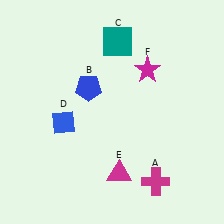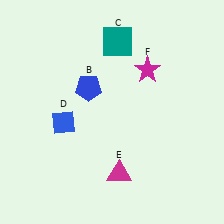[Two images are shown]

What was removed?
The magenta cross (A) was removed in Image 2.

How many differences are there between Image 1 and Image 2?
There is 1 difference between the two images.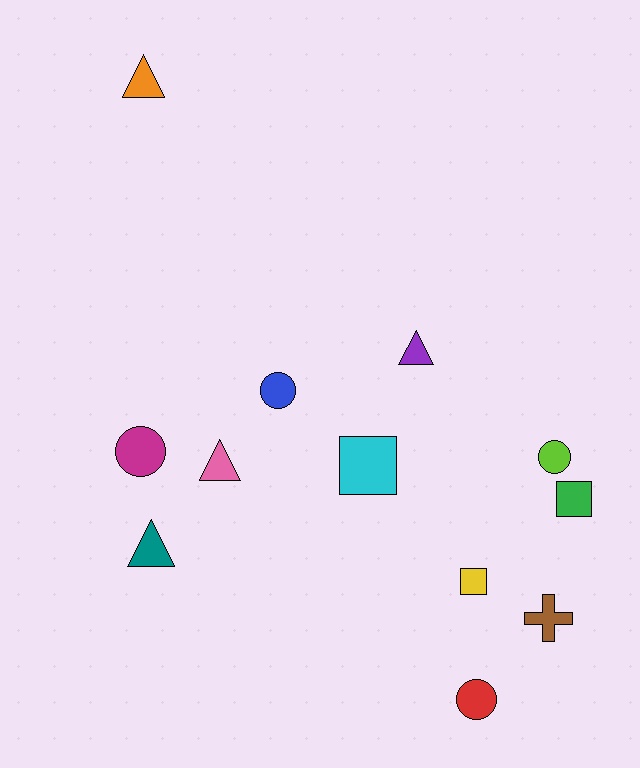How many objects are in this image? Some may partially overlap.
There are 12 objects.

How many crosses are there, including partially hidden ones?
There is 1 cross.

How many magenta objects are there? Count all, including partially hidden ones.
There is 1 magenta object.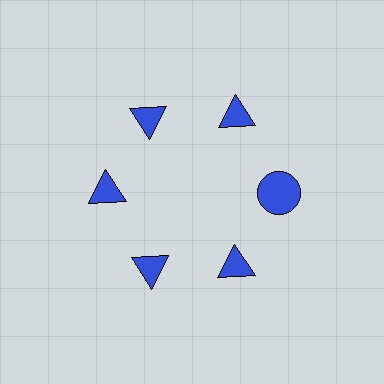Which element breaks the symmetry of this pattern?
The blue circle at roughly the 3 o'clock position breaks the symmetry. All other shapes are blue triangles.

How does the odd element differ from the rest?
It has a different shape: circle instead of triangle.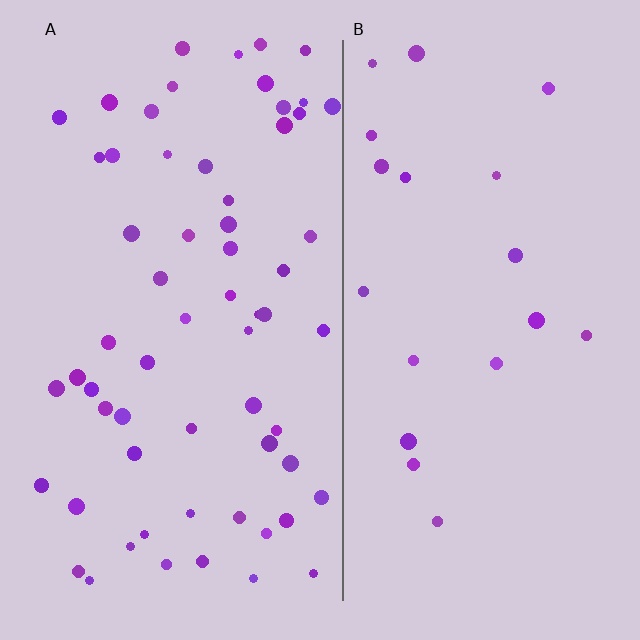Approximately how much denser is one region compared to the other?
Approximately 3.2× — region A over region B.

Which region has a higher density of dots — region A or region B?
A (the left).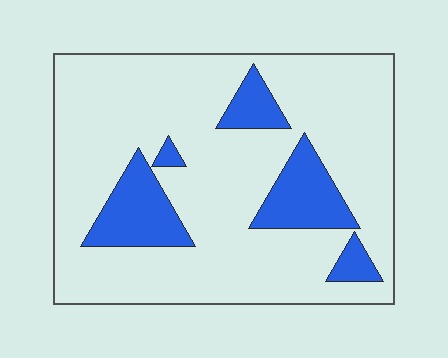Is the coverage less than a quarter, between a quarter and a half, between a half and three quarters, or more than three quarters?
Less than a quarter.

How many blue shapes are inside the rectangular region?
5.